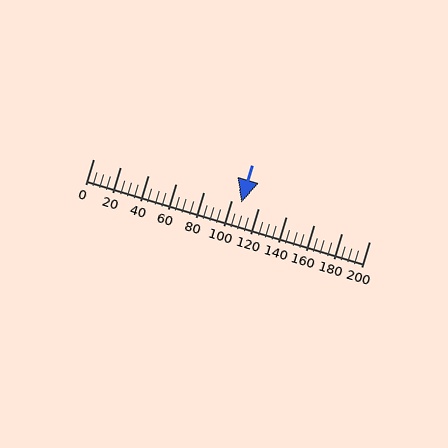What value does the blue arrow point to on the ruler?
The blue arrow points to approximately 107.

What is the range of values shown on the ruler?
The ruler shows values from 0 to 200.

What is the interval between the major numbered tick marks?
The major tick marks are spaced 20 units apart.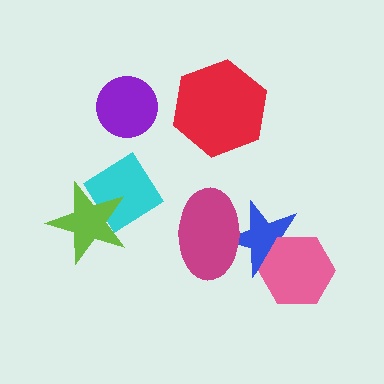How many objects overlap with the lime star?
1 object overlaps with the lime star.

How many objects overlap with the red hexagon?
0 objects overlap with the red hexagon.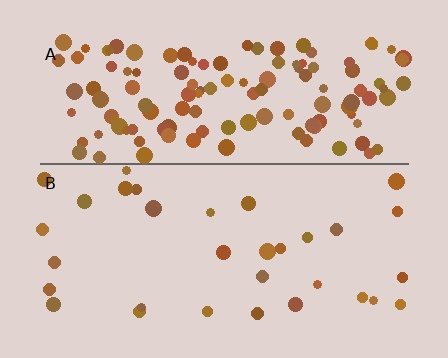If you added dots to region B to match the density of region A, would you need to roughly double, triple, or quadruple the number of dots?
Approximately quadruple.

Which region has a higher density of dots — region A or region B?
A (the top).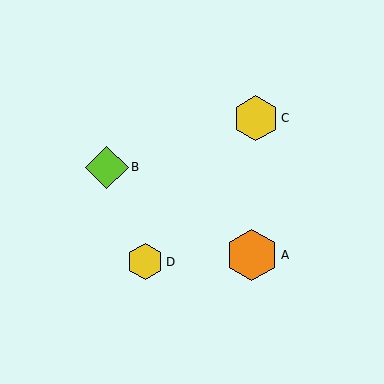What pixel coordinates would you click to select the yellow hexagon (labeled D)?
Click at (145, 262) to select the yellow hexagon D.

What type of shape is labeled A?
Shape A is an orange hexagon.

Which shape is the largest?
The orange hexagon (labeled A) is the largest.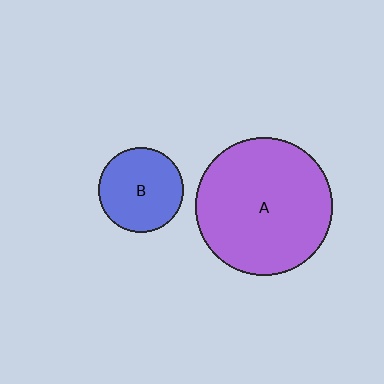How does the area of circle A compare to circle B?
Approximately 2.6 times.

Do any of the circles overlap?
No, none of the circles overlap.